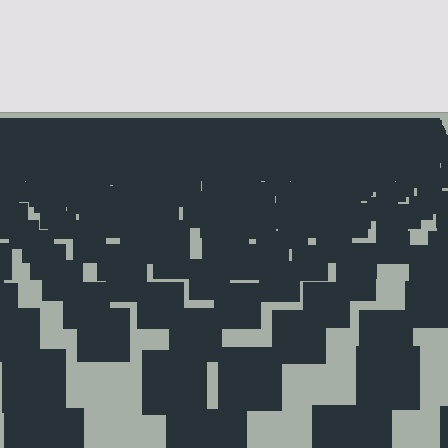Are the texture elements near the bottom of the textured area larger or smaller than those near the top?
Larger. Near the bottom, elements are closer to the viewer and appear at a bigger on-screen size.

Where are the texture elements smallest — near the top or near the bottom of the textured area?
Near the top.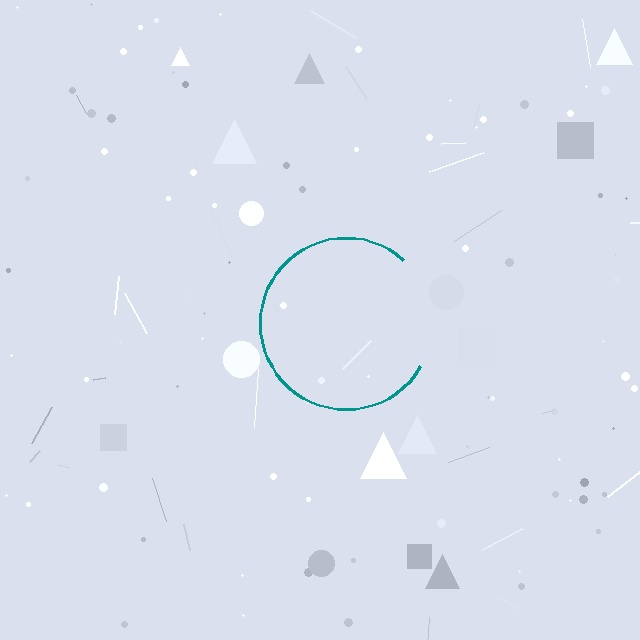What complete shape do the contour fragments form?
The contour fragments form a circle.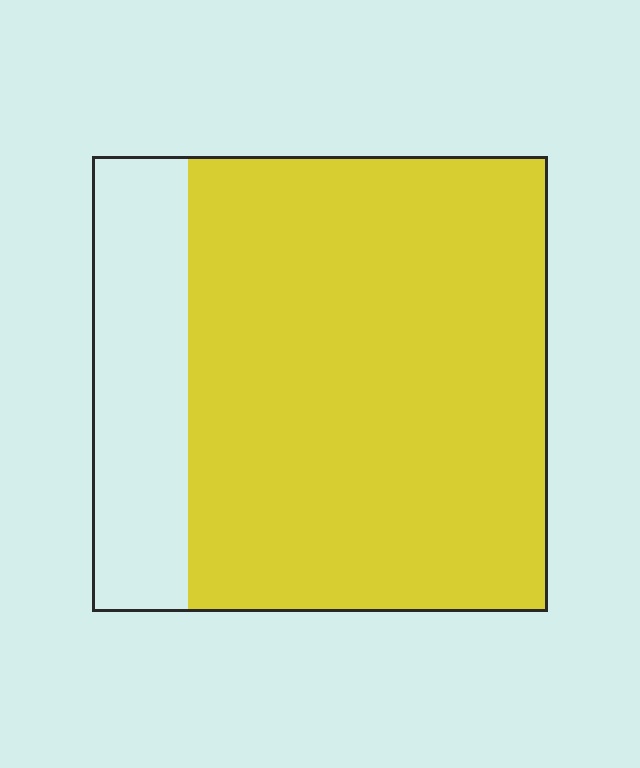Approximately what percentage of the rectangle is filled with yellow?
Approximately 80%.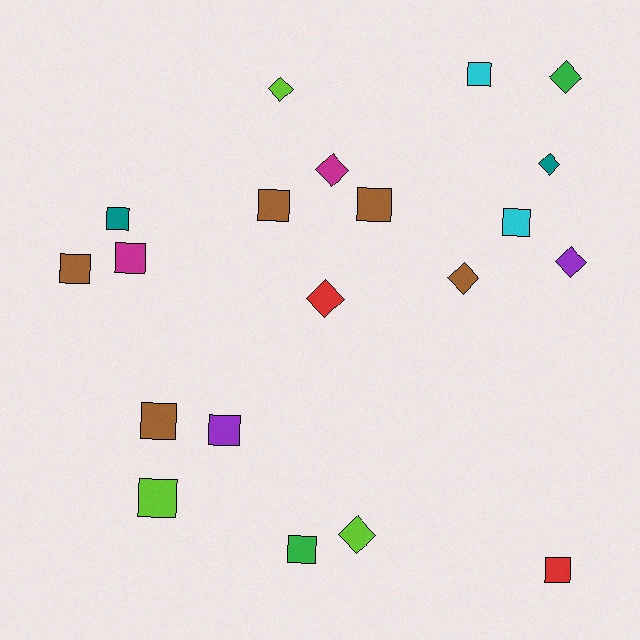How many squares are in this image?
There are 12 squares.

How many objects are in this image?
There are 20 objects.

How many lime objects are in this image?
There are 3 lime objects.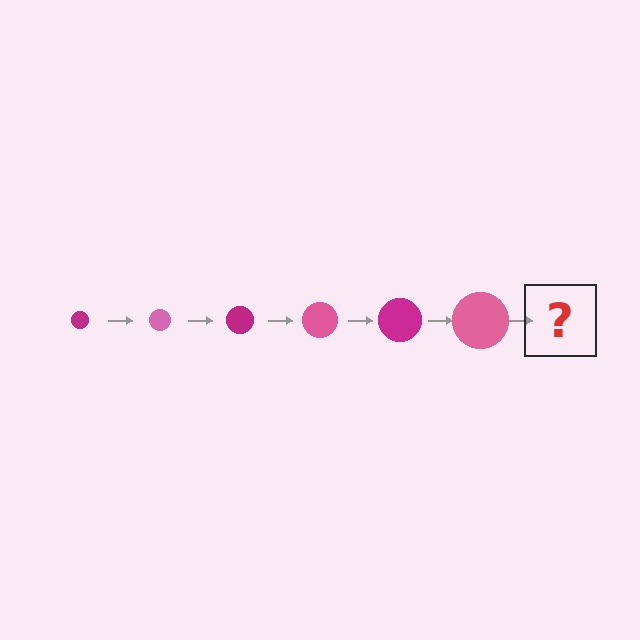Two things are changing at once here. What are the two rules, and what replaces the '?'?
The two rules are that the circle grows larger each step and the color cycles through magenta and pink. The '?' should be a magenta circle, larger than the previous one.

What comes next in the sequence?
The next element should be a magenta circle, larger than the previous one.